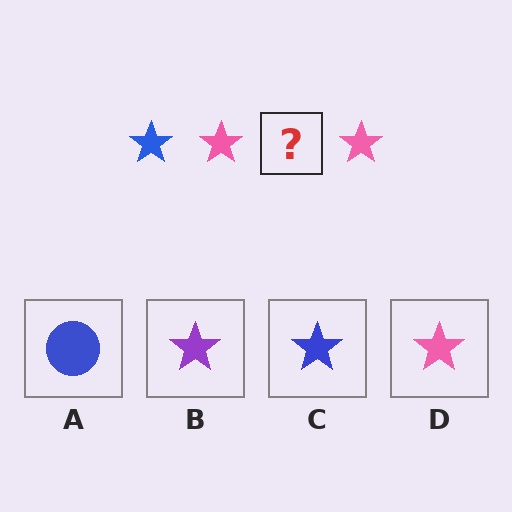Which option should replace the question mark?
Option C.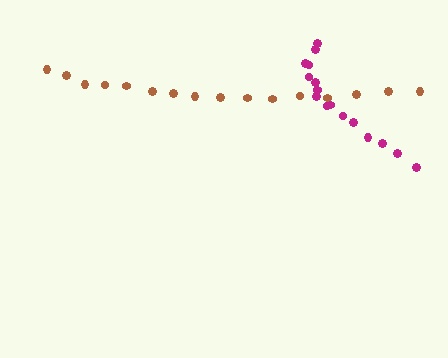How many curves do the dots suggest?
There are 2 distinct paths.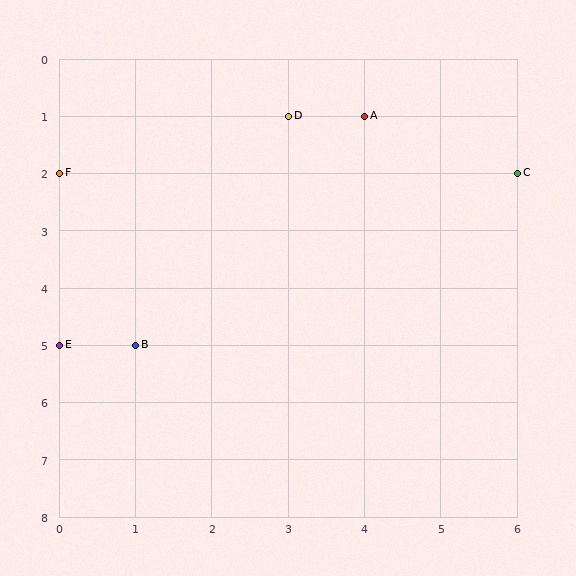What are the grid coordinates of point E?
Point E is at grid coordinates (0, 5).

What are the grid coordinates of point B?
Point B is at grid coordinates (1, 5).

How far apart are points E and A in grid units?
Points E and A are 4 columns and 4 rows apart (about 5.7 grid units diagonally).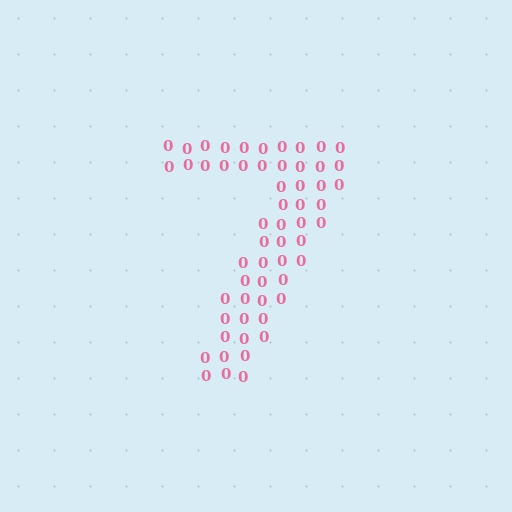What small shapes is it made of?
It is made of small digit 0's.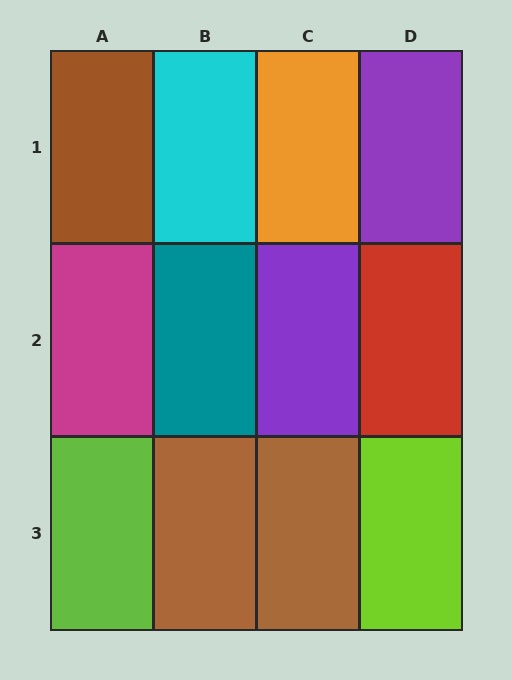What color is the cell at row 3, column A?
Lime.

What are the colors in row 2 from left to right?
Magenta, teal, purple, red.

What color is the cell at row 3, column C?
Brown.